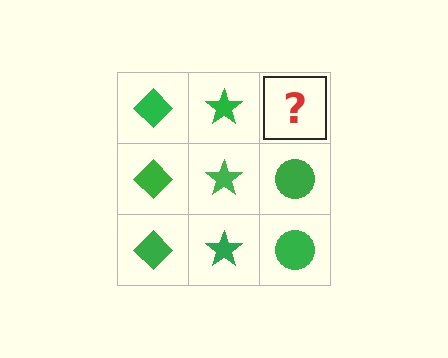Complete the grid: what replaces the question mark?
The question mark should be replaced with a green circle.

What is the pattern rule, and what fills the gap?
The rule is that each column has a consistent shape. The gap should be filled with a green circle.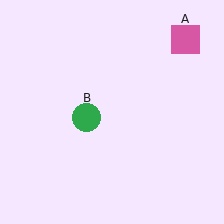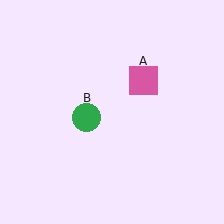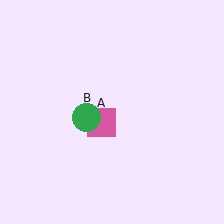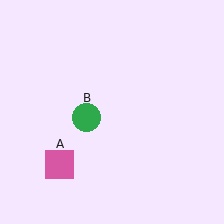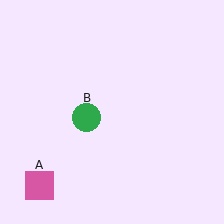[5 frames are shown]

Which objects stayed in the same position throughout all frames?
Green circle (object B) remained stationary.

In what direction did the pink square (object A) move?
The pink square (object A) moved down and to the left.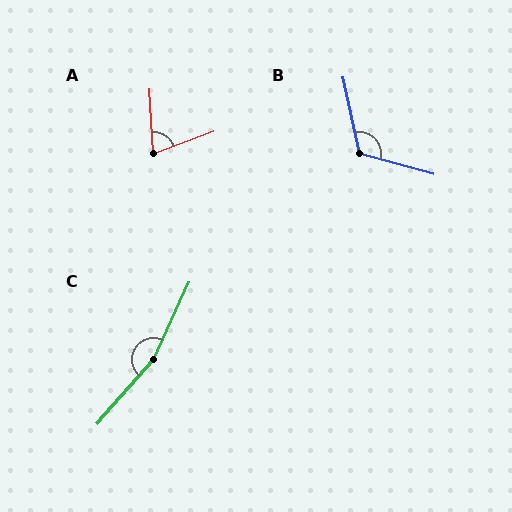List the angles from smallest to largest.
A (73°), B (118°), C (164°).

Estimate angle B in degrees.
Approximately 118 degrees.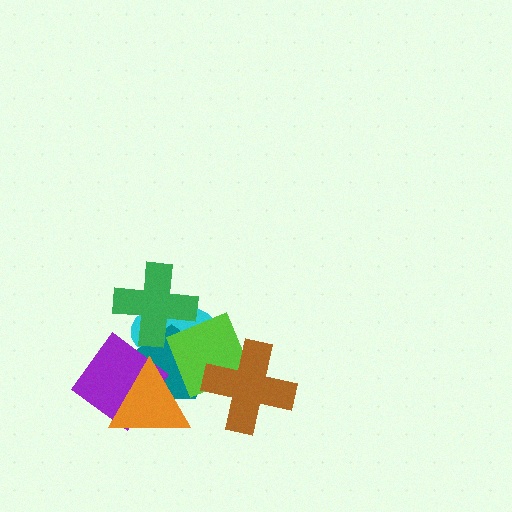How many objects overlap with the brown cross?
1 object overlaps with the brown cross.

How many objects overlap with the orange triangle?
3 objects overlap with the orange triangle.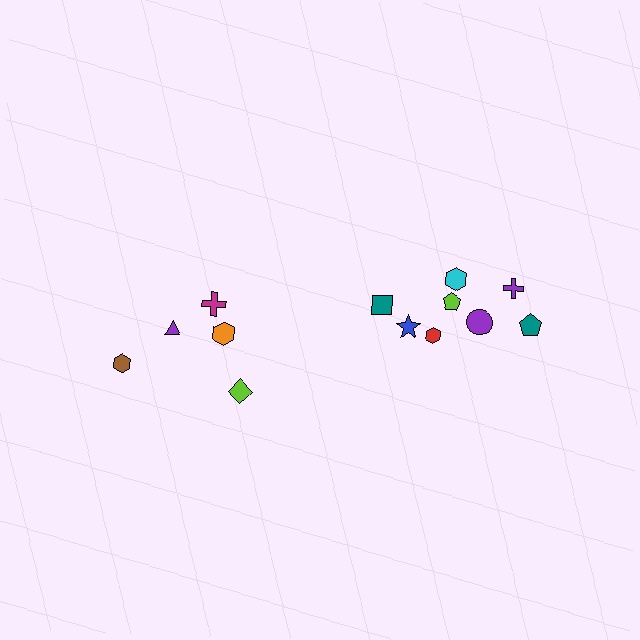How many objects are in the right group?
There are 8 objects.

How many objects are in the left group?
There are 5 objects.